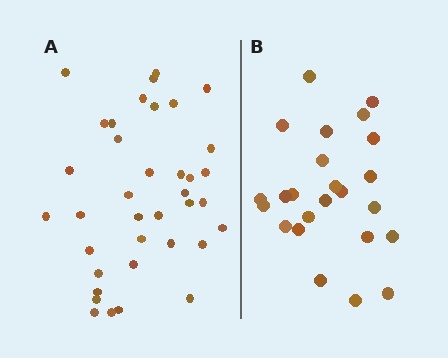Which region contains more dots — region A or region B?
Region A (the left region) has more dots.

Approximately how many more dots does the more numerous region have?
Region A has approximately 15 more dots than region B.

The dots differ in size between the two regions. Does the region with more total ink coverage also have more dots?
No. Region B has more total ink coverage because its dots are larger, but region A actually contains more individual dots. Total area can be misleading — the number of items is what matters here.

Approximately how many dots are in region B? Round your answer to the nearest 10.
About 20 dots. (The exact count is 24, which rounds to 20.)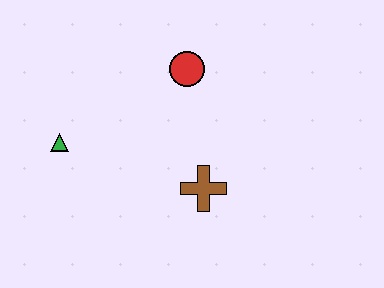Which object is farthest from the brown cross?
The green triangle is farthest from the brown cross.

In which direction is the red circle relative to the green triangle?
The red circle is to the right of the green triangle.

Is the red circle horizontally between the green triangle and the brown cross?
Yes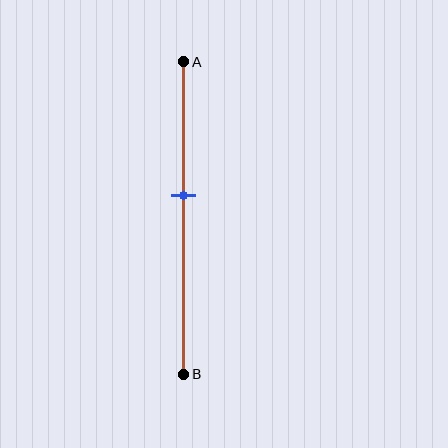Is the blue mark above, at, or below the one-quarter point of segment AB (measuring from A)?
The blue mark is below the one-quarter point of segment AB.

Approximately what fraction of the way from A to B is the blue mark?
The blue mark is approximately 45% of the way from A to B.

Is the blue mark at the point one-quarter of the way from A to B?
No, the mark is at about 45% from A, not at the 25% one-quarter point.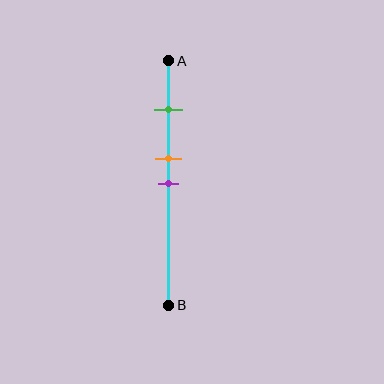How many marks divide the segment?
There are 3 marks dividing the segment.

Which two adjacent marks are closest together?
The orange and purple marks are the closest adjacent pair.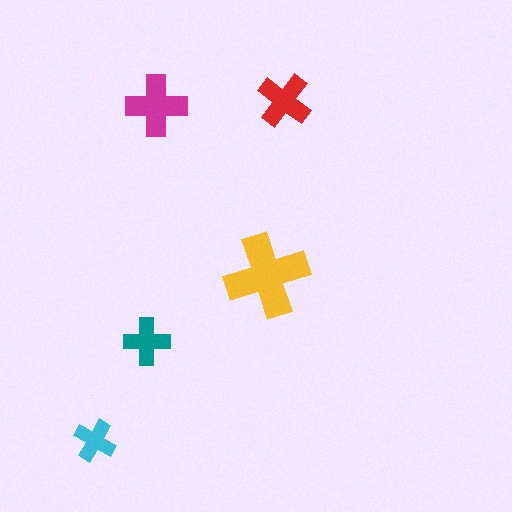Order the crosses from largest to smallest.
the yellow one, the magenta one, the red one, the teal one, the cyan one.